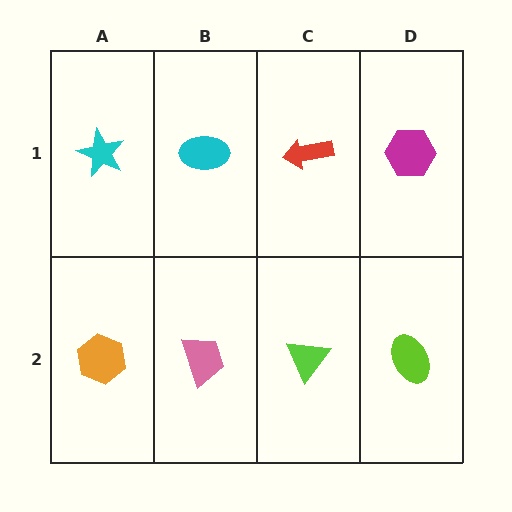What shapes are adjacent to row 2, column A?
A cyan star (row 1, column A), a pink trapezoid (row 2, column B).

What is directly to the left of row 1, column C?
A cyan ellipse.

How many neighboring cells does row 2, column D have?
2.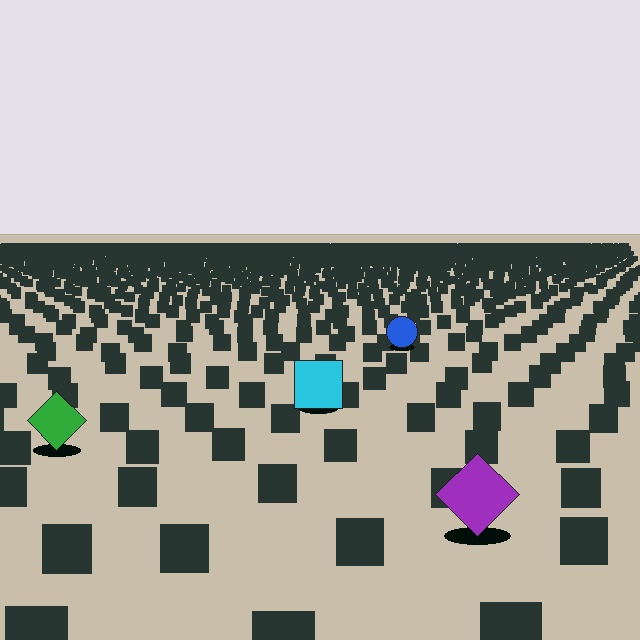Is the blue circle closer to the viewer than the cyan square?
No. The cyan square is closer — you can tell from the texture gradient: the ground texture is coarser near it.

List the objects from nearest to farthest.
From nearest to farthest: the purple diamond, the green diamond, the cyan square, the blue circle.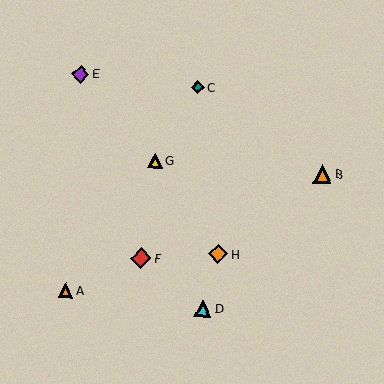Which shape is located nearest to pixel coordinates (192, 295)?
The cyan triangle (labeled D) at (203, 308) is nearest to that location.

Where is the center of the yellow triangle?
The center of the yellow triangle is at (155, 161).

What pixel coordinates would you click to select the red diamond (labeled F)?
Click at (141, 258) to select the red diamond F.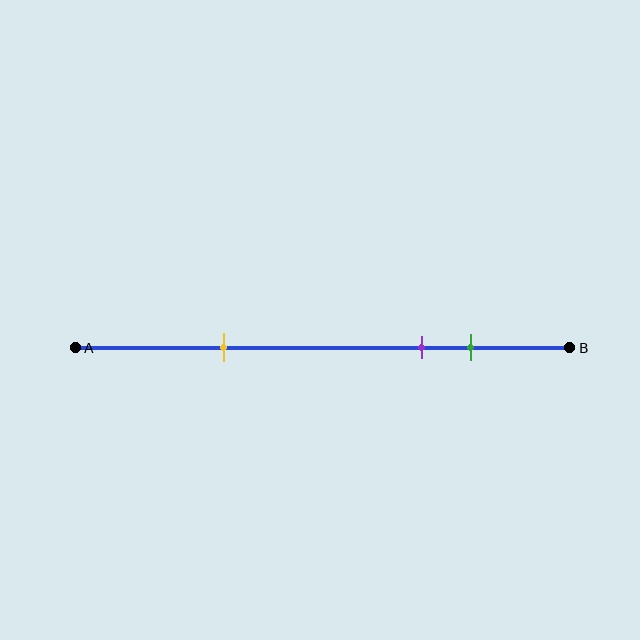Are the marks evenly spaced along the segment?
No, the marks are not evenly spaced.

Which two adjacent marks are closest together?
The purple and green marks are the closest adjacent pair.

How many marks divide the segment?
There are 3 marks dividing the segment.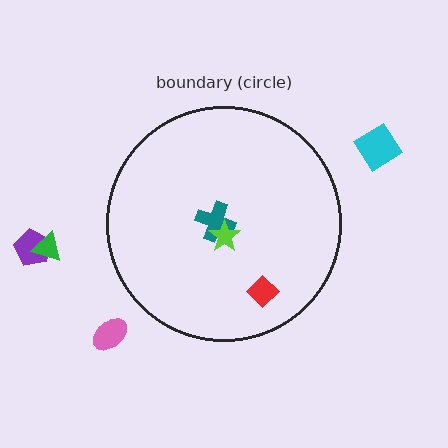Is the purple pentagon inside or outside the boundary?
Outside.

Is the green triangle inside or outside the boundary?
Outside.